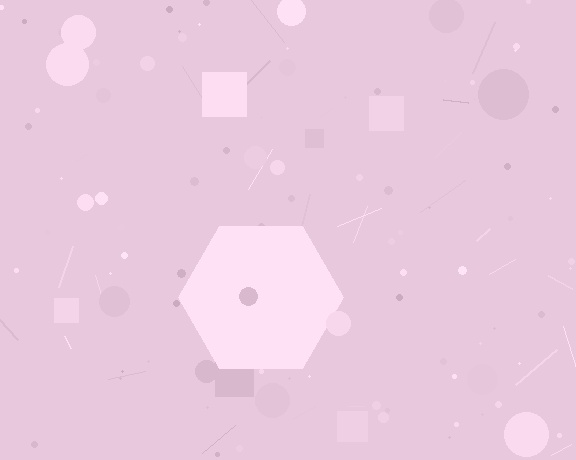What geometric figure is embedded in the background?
A hexagon is embedded in the background.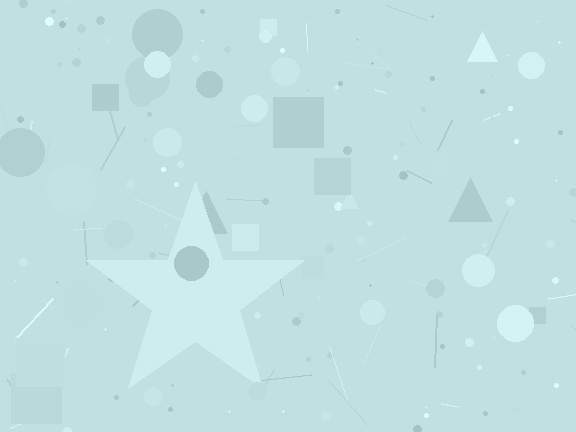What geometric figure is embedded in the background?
A star is embedded in the background.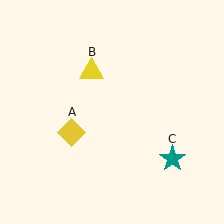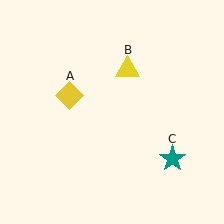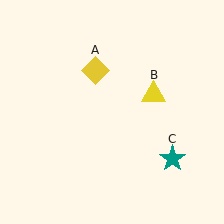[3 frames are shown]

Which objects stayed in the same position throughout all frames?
Teal star (object C) remained stationary.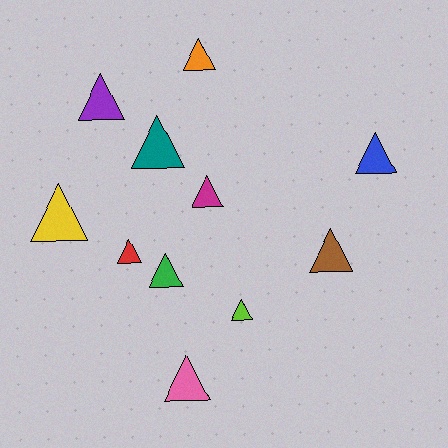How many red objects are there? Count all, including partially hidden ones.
There is 1 red object.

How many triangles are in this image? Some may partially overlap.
There are 11 triangles.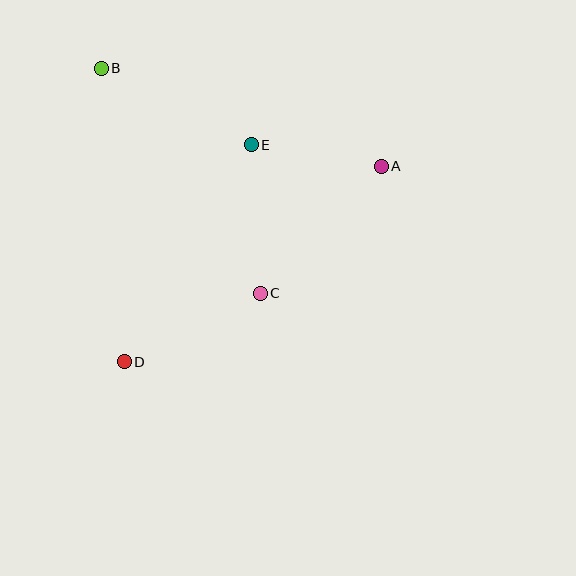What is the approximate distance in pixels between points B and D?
The distance between B and D is approximately 295 pixels.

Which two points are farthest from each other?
Points A and D are farthest from each other.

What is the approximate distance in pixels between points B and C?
The distance between B and C is approximately 275 pixels.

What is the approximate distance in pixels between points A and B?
The distance between A and B is approximately 296 pixels.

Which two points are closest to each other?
Points A and E are closest to each other.